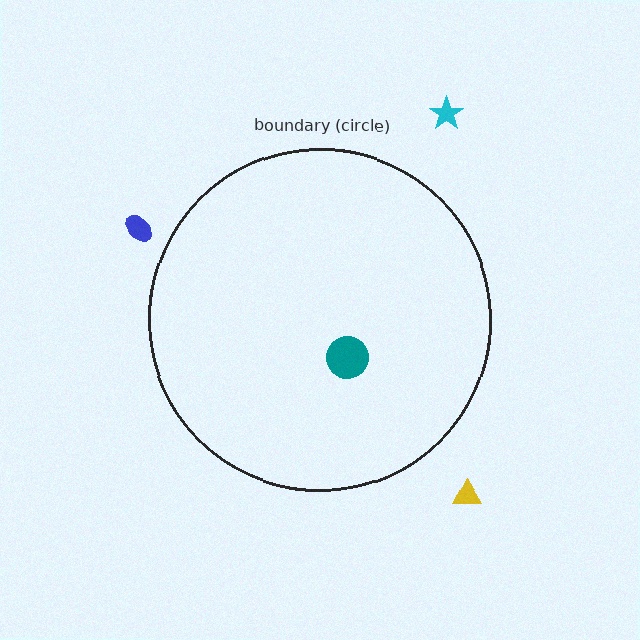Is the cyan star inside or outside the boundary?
Outside.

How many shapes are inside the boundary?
1 inside, 3 outside.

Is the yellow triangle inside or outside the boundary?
Outside.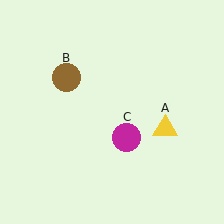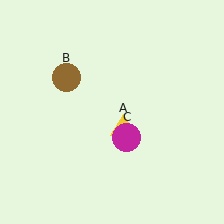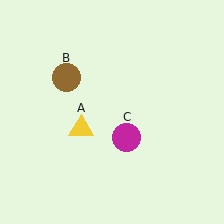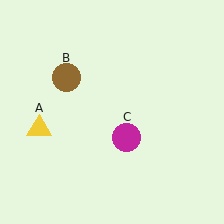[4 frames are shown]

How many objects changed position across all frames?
1 object changed position: yellow triangle (object A).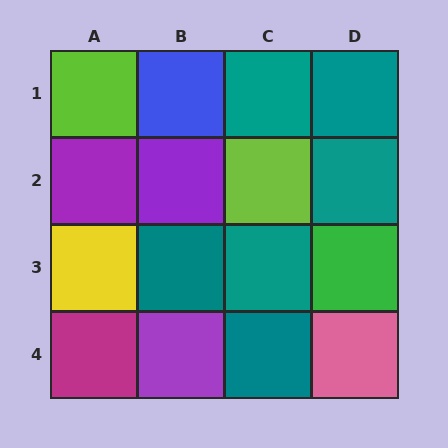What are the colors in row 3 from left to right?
Yellow, teal, teal, green.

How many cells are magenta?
1 cell is magenta.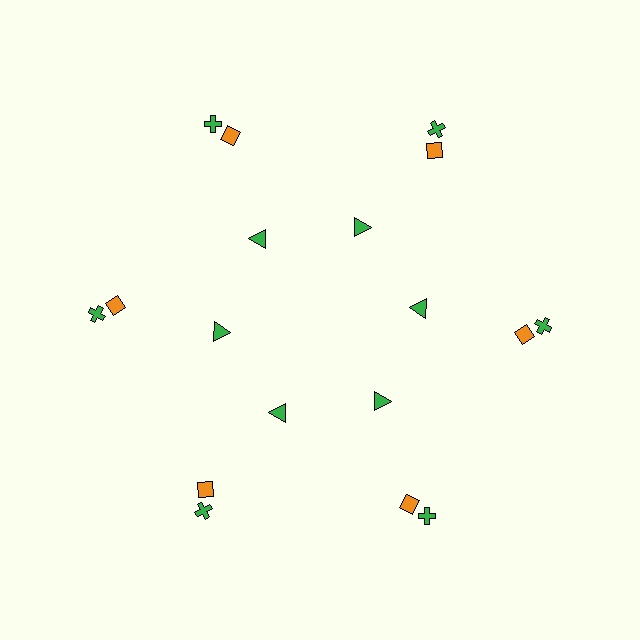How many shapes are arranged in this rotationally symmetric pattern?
There are 18 shapes, arranged in 6 groups of 3.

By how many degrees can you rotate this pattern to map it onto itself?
The pattern maps onto itself every 60 degrees of rotation.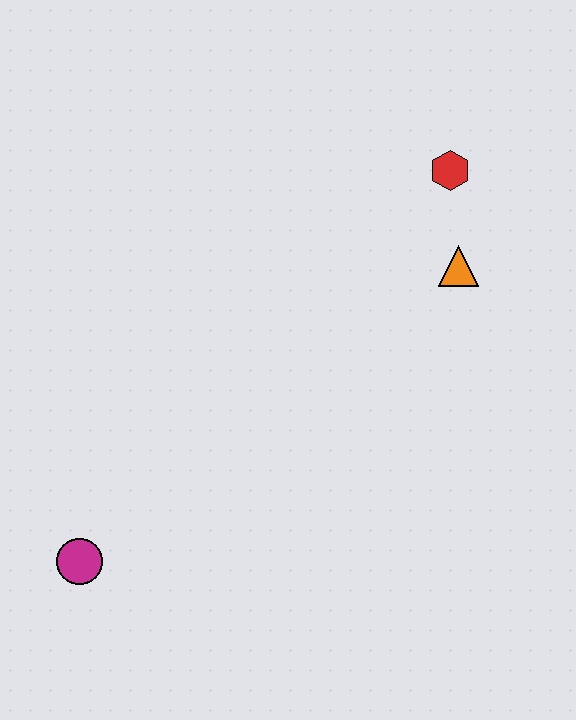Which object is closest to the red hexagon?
The orange triangle is closest to the red hexagon.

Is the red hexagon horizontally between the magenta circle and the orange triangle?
Yes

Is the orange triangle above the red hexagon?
No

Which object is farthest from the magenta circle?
The red hexagon is farthest from the magenta circle.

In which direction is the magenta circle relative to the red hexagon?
The magenta circle is below the red hexagon.